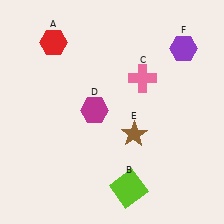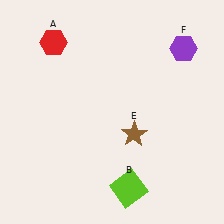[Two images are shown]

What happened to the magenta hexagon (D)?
The magenta hexagon (D) was removed in Image 2. It was in the top-left area of Image 1.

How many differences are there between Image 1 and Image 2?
There are 2 differences between the two images.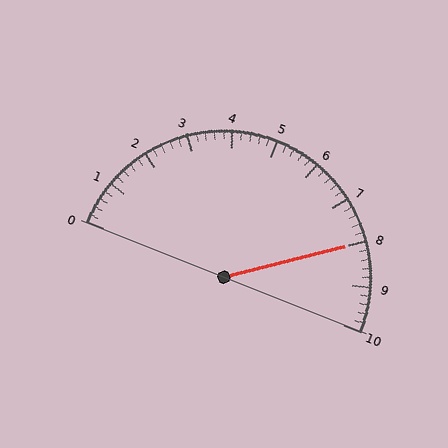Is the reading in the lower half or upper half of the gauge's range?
The reading is in the upper half of the range (0 to 10).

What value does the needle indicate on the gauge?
The needle indicates approximately 8.0.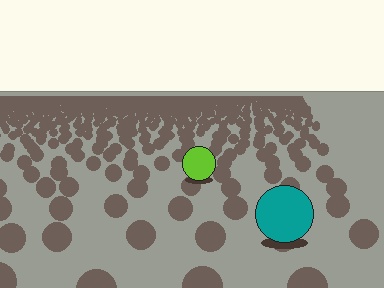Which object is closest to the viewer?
The teal circle is closest. The texture marks near it are larger and more spread out.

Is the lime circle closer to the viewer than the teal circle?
No. The teal circle is closer — you can tell from the texture gradient: the ground texture is coarser near it.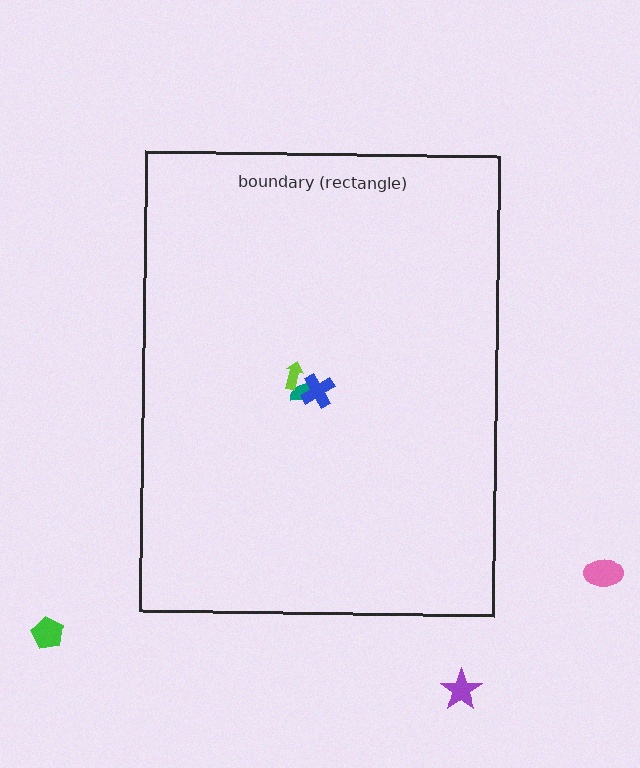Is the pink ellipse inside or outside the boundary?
Outside.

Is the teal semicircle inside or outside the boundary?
Inside.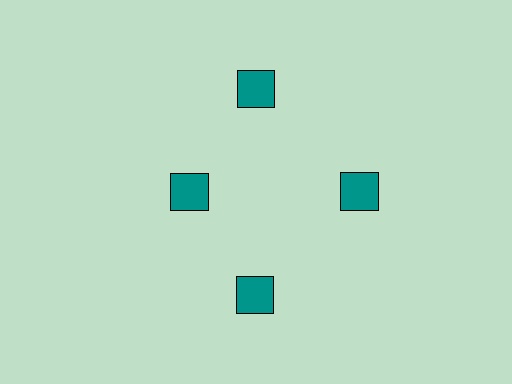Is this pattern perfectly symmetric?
No. The 4 teal squares are arranged in a ring, but one element near the 9 o'clock position is pulled inward toward the center, breaking the 4-fold rotational symmetry.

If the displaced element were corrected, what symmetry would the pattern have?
It would have 4-fold rotational symmetry — the pattern would map onto itself every 90 degrees.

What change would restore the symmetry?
The symmetry would be restored by moving it outward, back onto the ring so that all 4 squares sit at equal angles and equal distance from the center.